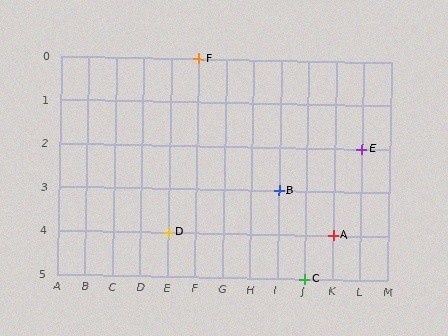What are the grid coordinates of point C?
Point C is at grid coordinates (J, 5).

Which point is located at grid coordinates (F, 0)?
Point F is at (F, 0).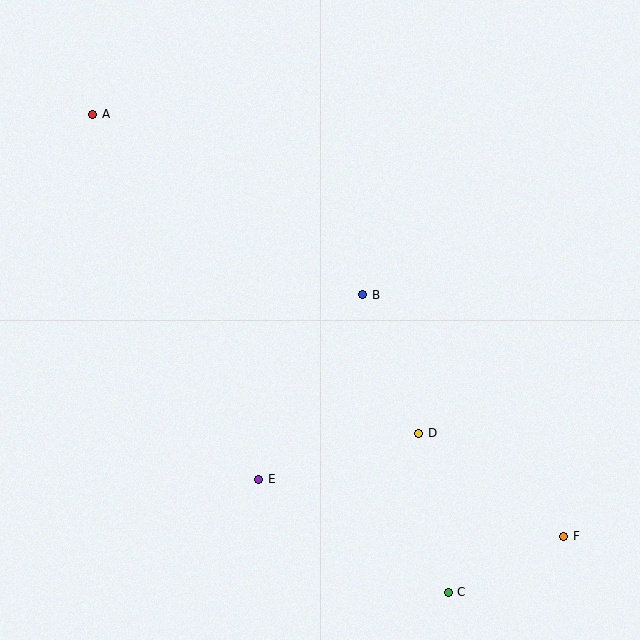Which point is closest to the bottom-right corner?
Point F is closest to the bottom-right corner.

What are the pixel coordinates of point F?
Point F is at (564, 536).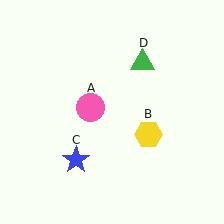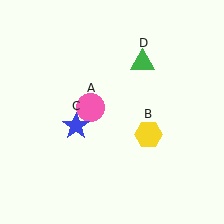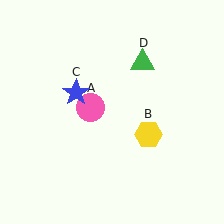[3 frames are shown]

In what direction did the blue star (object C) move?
The blue star (object C) moved up.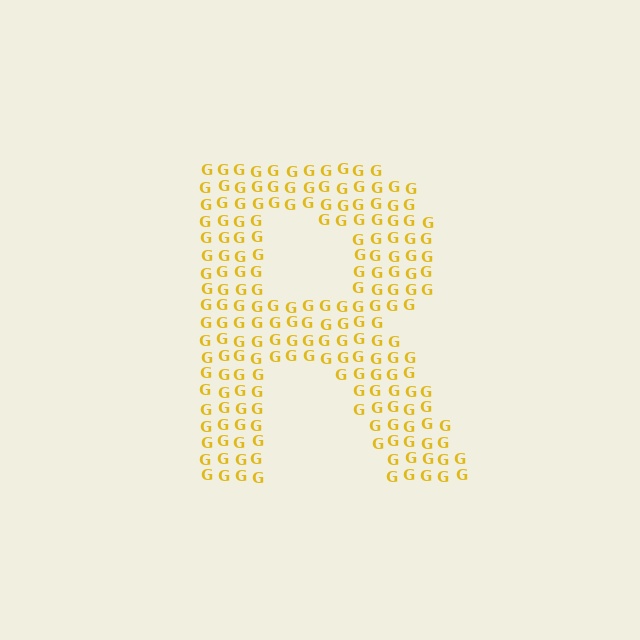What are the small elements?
The small elements are letter G's.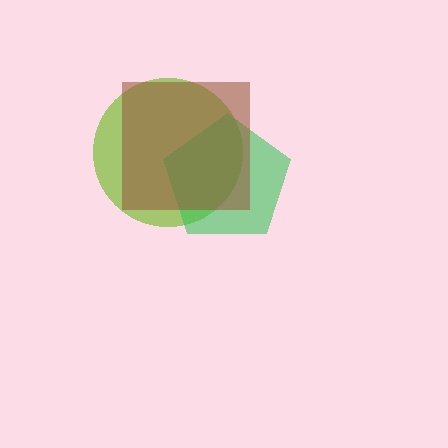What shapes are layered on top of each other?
The layered shapes are: a lime circle, a green pentagon, a brown square.